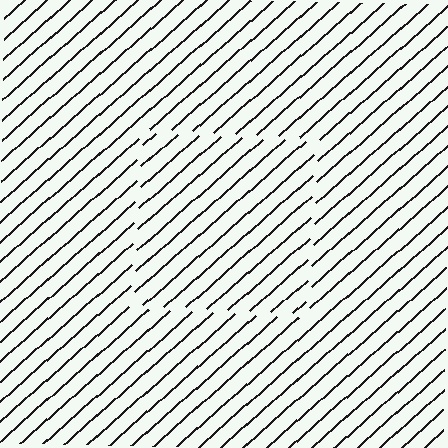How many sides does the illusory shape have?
4 sides — the line-ends trace a square.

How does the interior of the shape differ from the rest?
The interior of the shape contains the same grating, shifted by half a period — the contour is defined by the phase discontinuity where line-ends from the inner and outer gratings abut.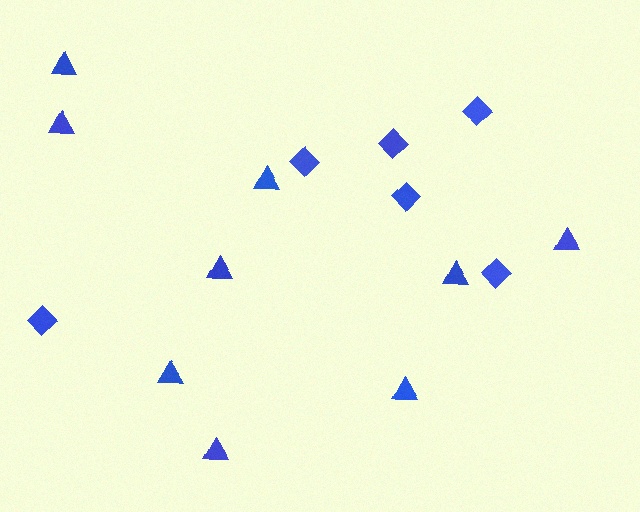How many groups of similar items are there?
There are 2 groups: one group of triangles (9) and one group of diamonds (6).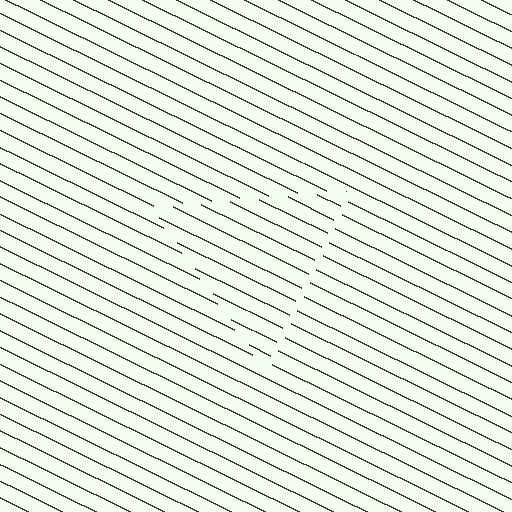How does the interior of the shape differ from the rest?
The interior of the shape contains the same grating, shifted by half a period — the contour is defined by the phase discontinuity where line-ends from the inner and outer gratings abut.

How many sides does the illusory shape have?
3 sides — the line-ends trace a triangle.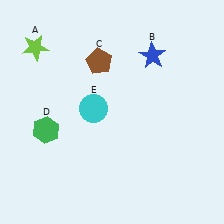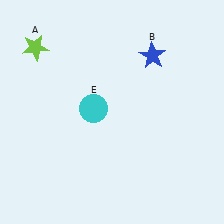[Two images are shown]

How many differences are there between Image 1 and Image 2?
There are 2 differences between the two images.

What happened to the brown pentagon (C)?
The brown pentagon (C) was removed in Image 2. It was in the top-left area of Image 1.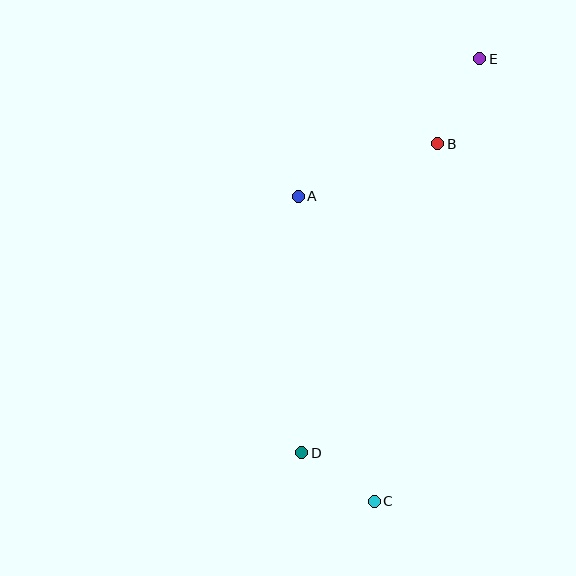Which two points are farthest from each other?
Points C and E are farthest from each other.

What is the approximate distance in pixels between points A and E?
The distance between A and E is approximately 228 pixels.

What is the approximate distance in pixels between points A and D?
The distance between A and D is approximately 257 pixels.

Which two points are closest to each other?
Points C and D are closest to each other.